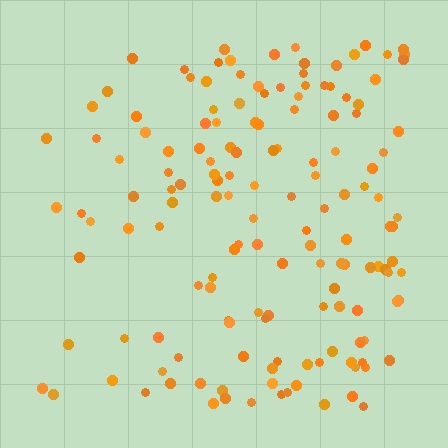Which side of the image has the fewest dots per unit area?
The left.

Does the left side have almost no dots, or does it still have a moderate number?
Still a moderate number, just noticeably fewer than the right.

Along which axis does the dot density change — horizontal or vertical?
Horizontal.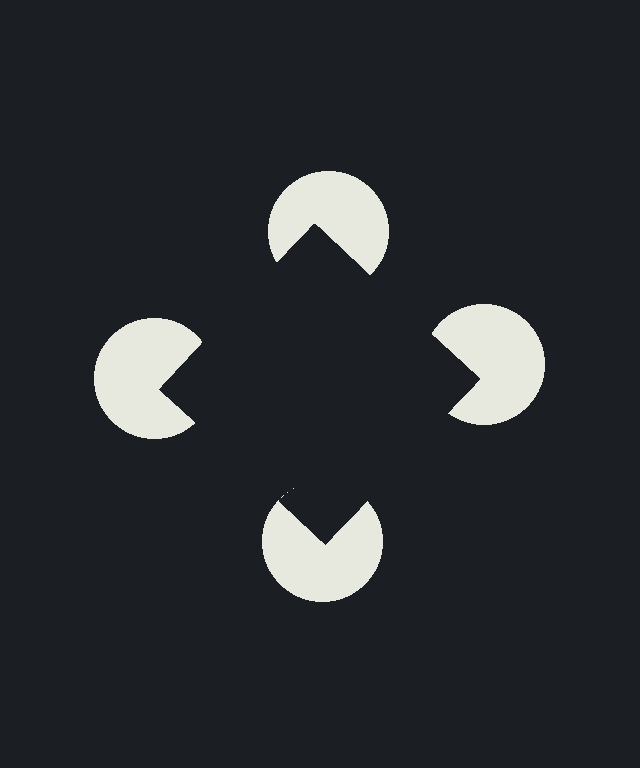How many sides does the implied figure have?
4 sides.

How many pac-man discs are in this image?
There are 4 — one at each vertex of the illusory square.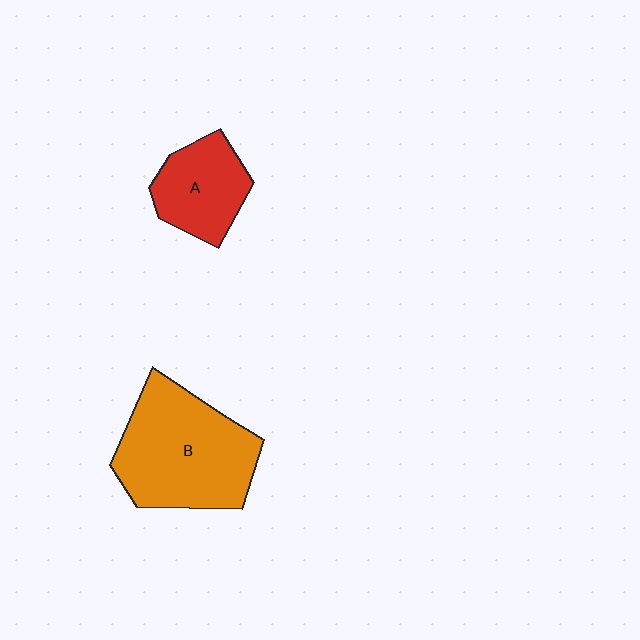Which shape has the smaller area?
Shape A (red).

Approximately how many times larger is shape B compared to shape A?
Approximately 1.9 times.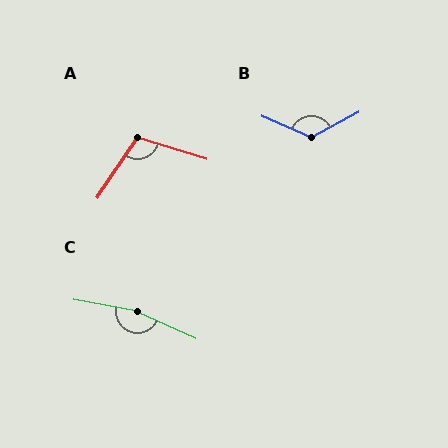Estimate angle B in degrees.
Approximately 129 degrees.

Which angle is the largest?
C, at approximately 166 degrees.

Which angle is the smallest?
A, at approximately 107 degrees.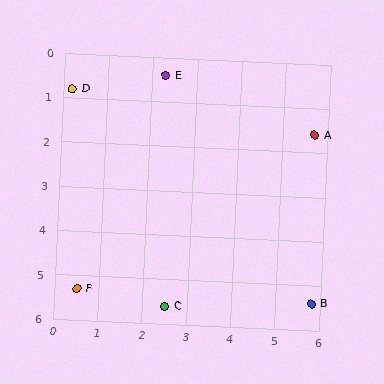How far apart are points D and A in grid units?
Points D and A are about 5.6 grid units apart.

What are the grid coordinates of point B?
Point B is at approximately (5.8, 5.4).